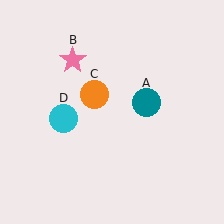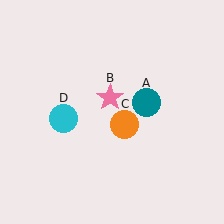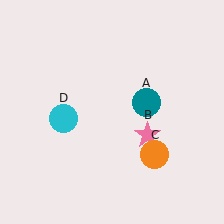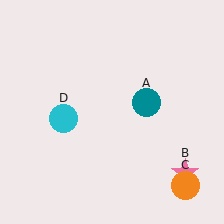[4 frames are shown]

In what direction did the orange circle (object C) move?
The orange circle (object C) moved down and to the right.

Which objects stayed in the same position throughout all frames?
Teal circle (object A) and cyan circle (object D) remained stationary.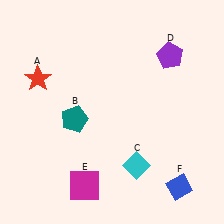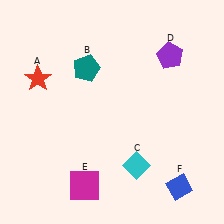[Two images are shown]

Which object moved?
The teal pentagon (B) moved up.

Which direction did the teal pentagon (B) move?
The teal pentagon (B) moved up.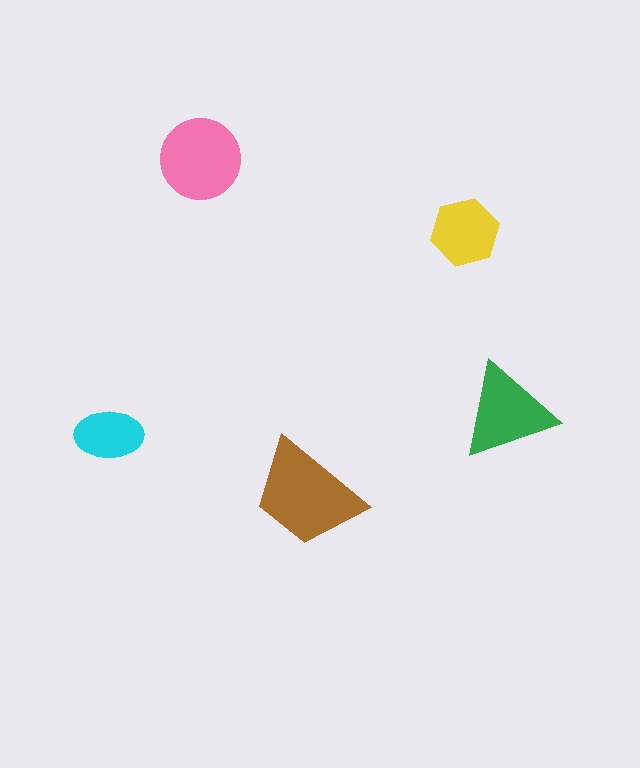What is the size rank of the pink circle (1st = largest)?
2nd.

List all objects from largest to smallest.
The brown trapezoid, the pink circle, the green triangle, the yellow hexagon, the cyan ellipse.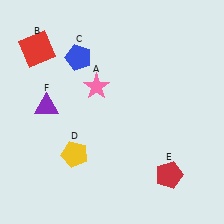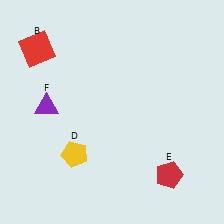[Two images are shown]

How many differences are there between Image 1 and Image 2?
There are 2 differences between the two images.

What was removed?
The pink star (A), the blue pentagon (C) were removed in Image 2.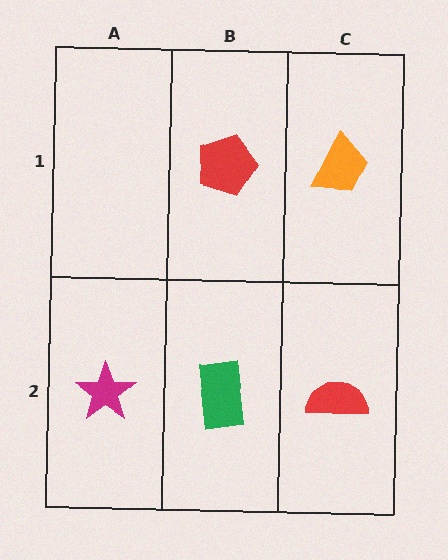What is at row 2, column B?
A green rectangle.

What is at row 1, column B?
A red pentagon.